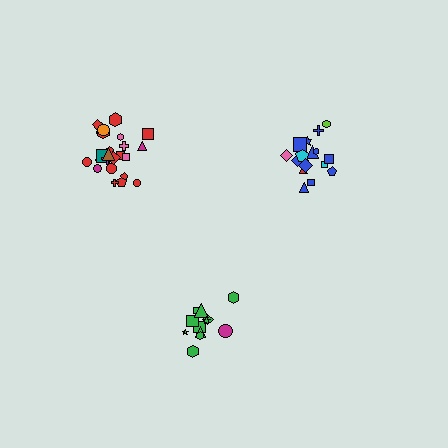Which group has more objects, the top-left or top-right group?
The top-left group.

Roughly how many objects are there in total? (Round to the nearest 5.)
Roughly 55 objects in total.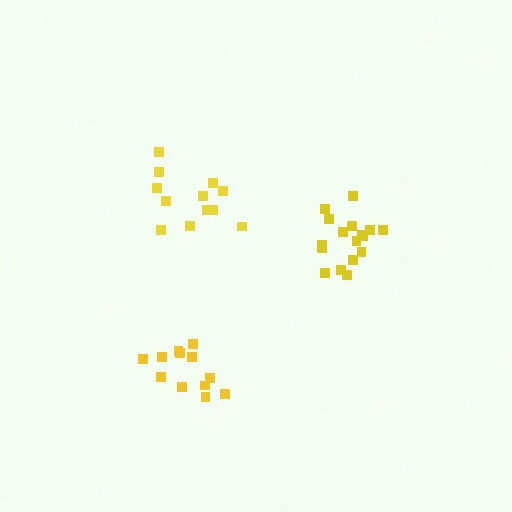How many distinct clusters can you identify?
There are 3 distinct clusters.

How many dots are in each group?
Group 1: 12 dots, Group 2: 17 dots, Group 3: 12 dots (41 total).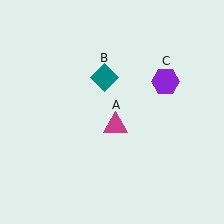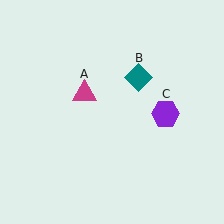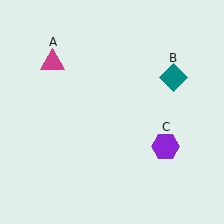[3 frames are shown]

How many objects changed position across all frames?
3 objects changed position: magenta triangle (object A), teal diamond (object B), purple hexagon (object C).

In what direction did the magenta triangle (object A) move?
The magenta triangle (object A) moved up and to the left.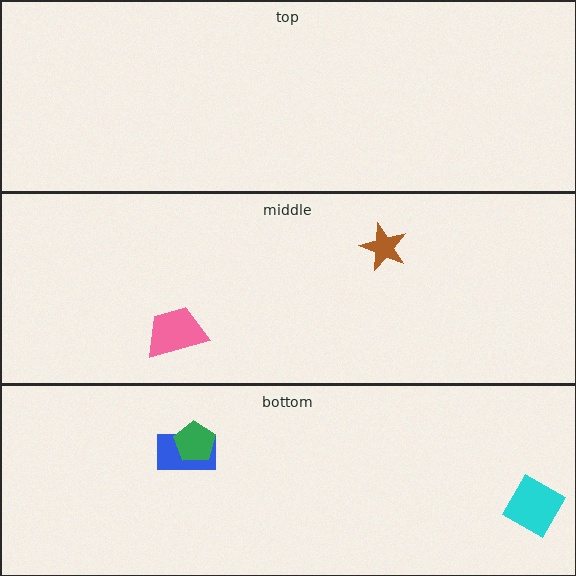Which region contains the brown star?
The middle region.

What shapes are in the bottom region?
The cyan diamond, the blue rectangle, the green pentagon.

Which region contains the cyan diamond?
The bottom region.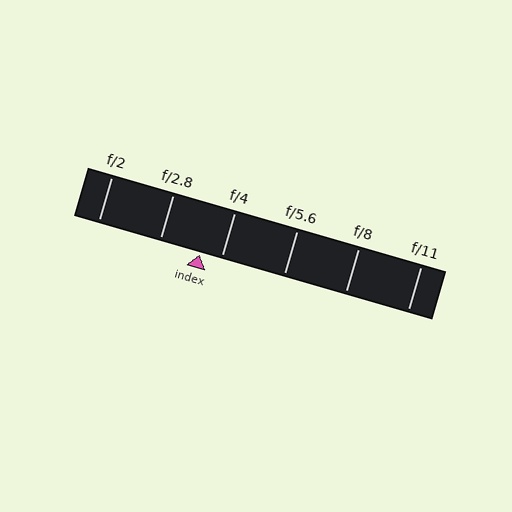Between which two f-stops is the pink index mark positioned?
The index mark is between f/2.8 and f/4.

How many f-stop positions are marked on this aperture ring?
There are 6 f-stop positions marked.